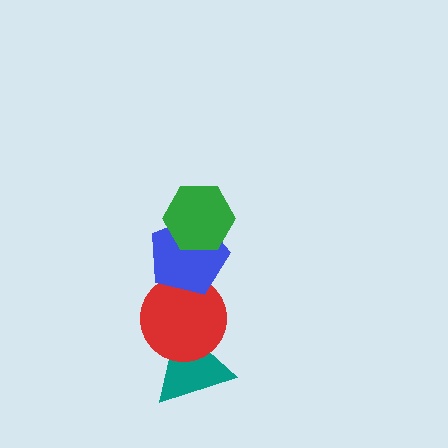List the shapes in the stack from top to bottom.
From top to bottom: the green hexagon, the blue pentagon, the red circle, the teal triangle.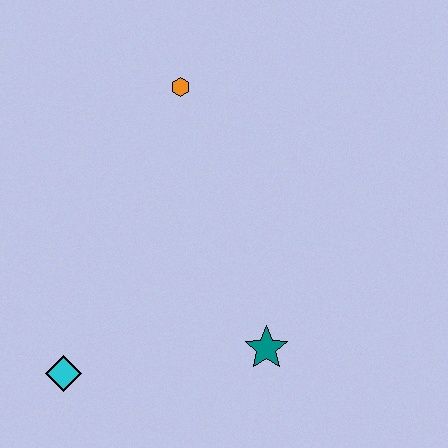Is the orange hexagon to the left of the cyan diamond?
No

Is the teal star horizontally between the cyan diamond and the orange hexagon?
No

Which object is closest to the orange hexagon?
The teal star is closest to the orange hexagon.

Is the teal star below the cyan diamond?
No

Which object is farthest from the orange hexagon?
The cyan diamond is farthest from the orange hexagon.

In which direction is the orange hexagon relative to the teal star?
The orange hexagon is above the teal star.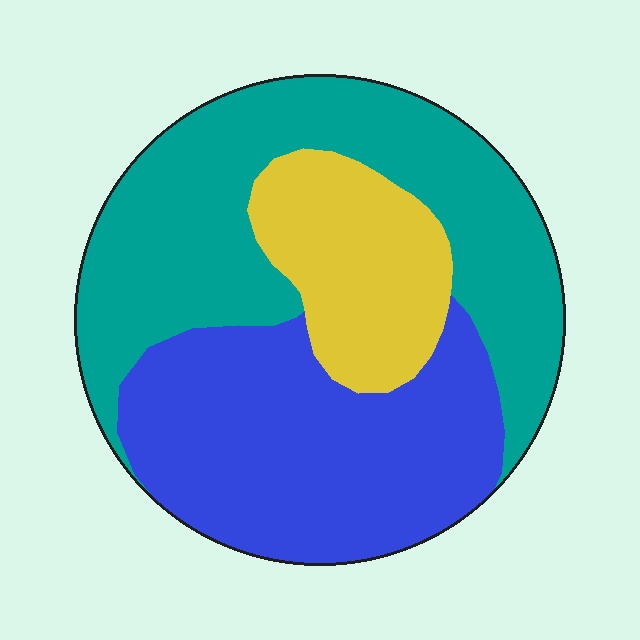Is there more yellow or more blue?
Blue.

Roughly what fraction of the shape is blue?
Blue takes up about three eighths (3/8) of the shape.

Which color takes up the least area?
Yellow, at roughly 20%.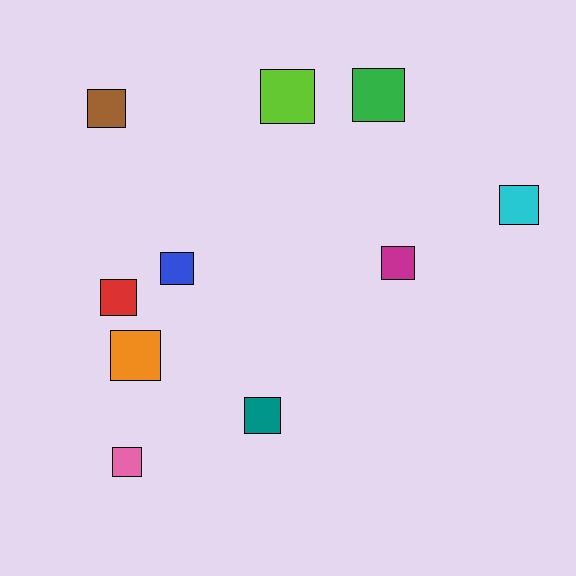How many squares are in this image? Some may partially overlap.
There are 10 squares.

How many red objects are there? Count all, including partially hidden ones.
There is 1 red object.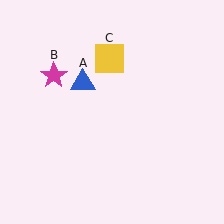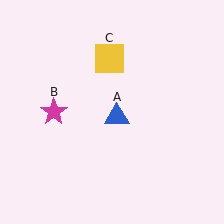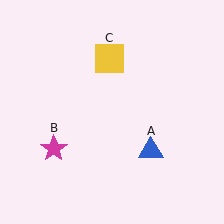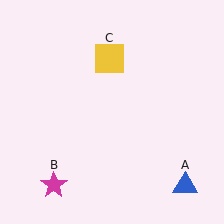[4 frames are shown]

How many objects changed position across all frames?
2 objects changed position: blue triangle (object A), magenta star (object B).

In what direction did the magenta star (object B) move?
The magenta star (object B) moved down.